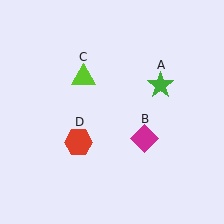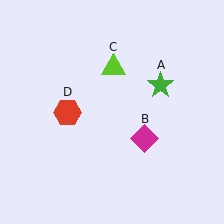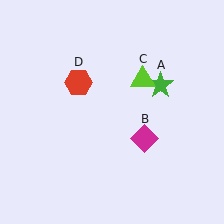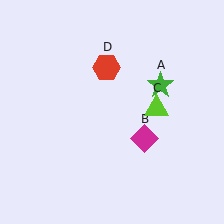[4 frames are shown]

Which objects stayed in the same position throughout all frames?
Green star (object A) and magenta diamond (object B) remained stationary.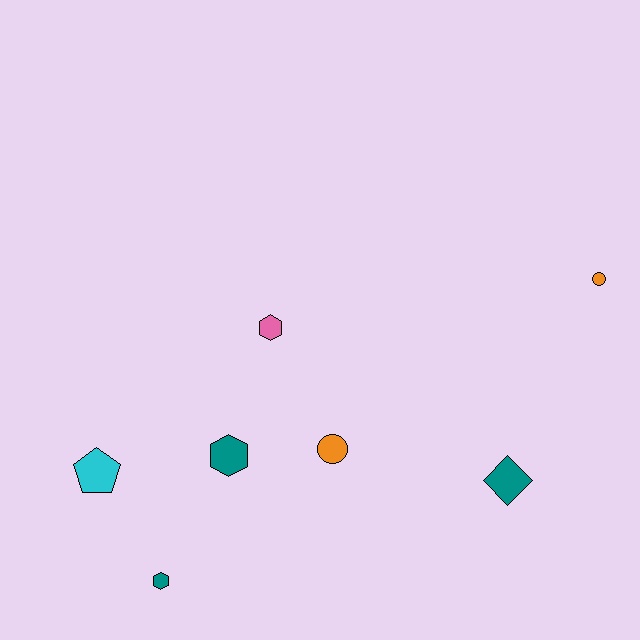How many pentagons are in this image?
There is 1 pentagon.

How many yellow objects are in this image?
There are no yellow objects.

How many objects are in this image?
There are 7 objects.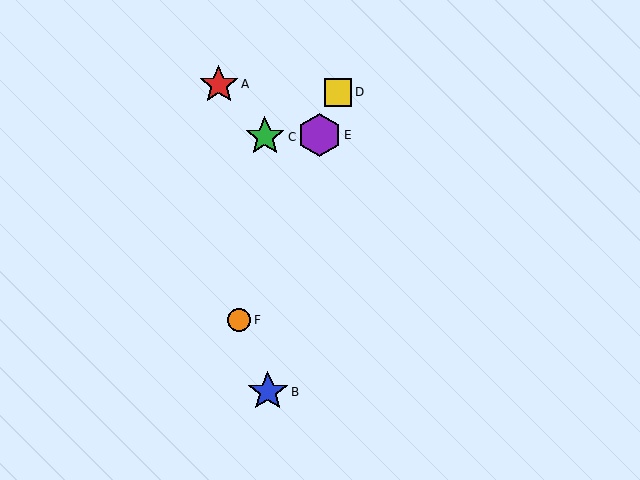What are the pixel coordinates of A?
Object A is at (219, 84).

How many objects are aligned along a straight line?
3 objects (D, E, F) are aligned along a straight line.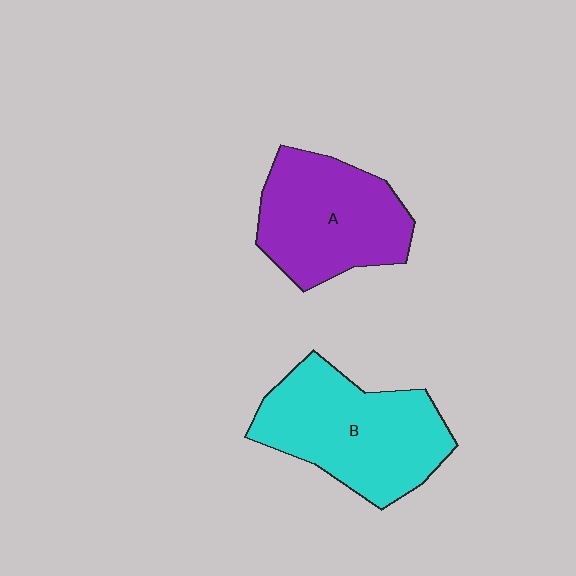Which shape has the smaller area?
Shape A (purple).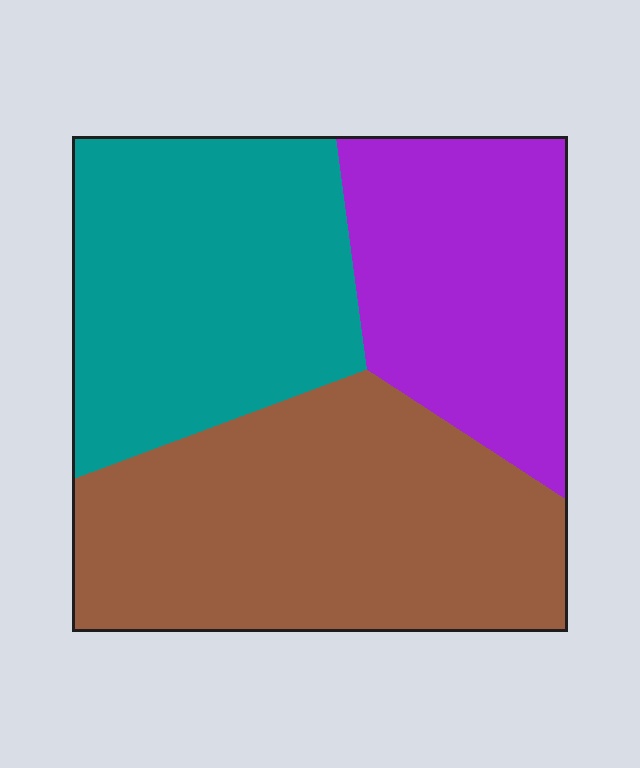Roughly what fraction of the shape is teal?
Teal takes up between a quarter and a half of the shape.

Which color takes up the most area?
Brown, at roughly 40%.